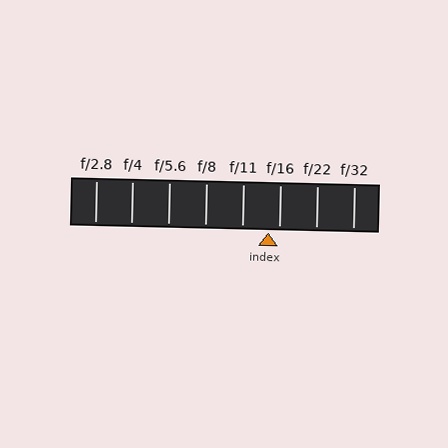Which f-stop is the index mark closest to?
The index mark is closest to f/16.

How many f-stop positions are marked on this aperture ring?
There are 8 f-stop positions marked.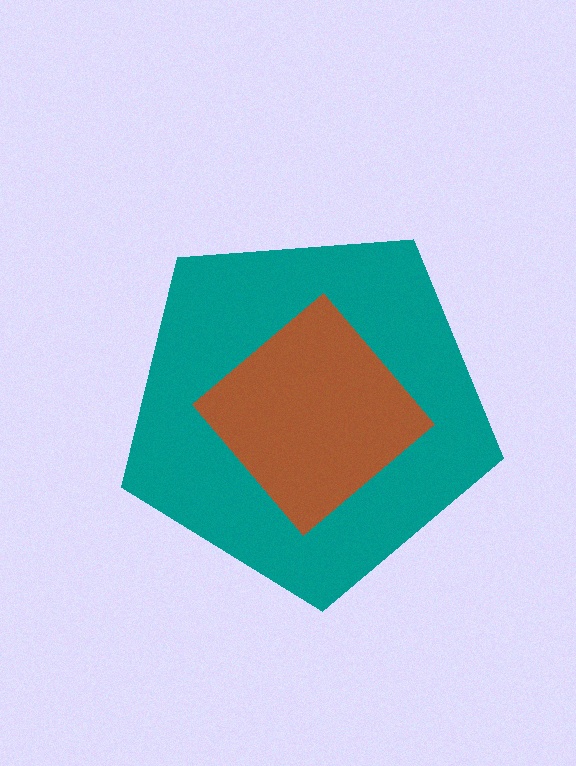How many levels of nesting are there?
2.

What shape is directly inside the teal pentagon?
The brown diamond.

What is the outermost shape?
The teal pentagon.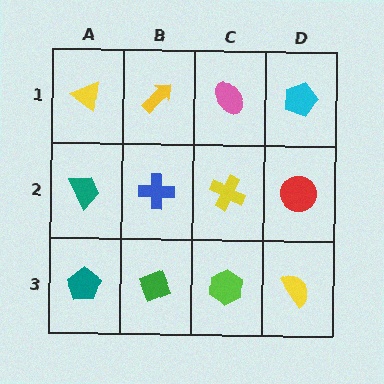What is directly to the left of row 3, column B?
A teal pentagon.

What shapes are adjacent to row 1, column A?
A teal trapezoid (row 2, column A), a yellow arrow (row 1, column B).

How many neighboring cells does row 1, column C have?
3.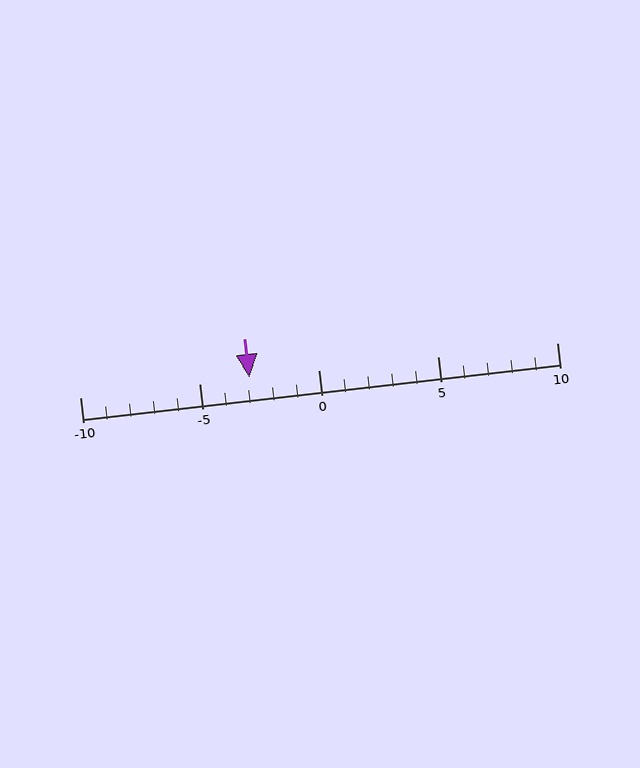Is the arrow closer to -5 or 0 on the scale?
The arrow is closer to -5.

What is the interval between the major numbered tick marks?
The major tick marks are spaced 5 units apart.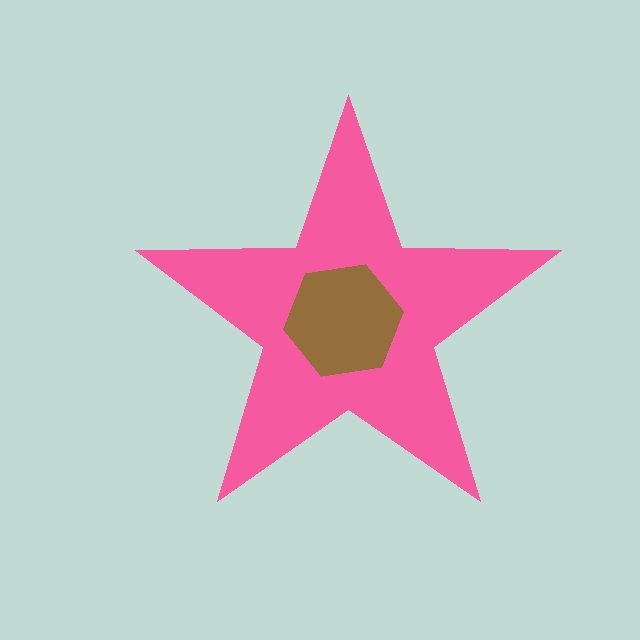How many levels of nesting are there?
2.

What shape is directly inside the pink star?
The brown hexagon.